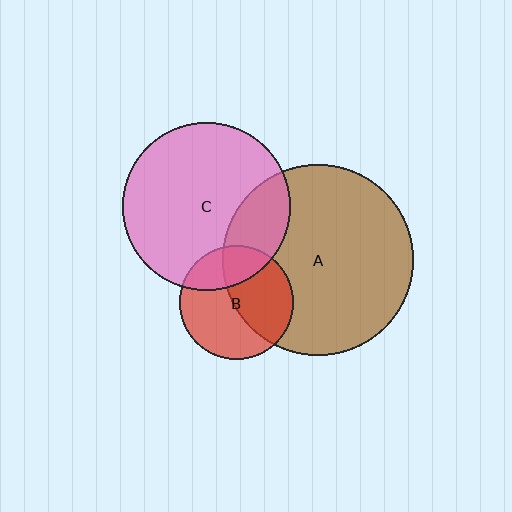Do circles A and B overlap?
Yes.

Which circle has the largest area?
Circle A (brown).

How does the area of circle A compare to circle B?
Approximately 2.8 times.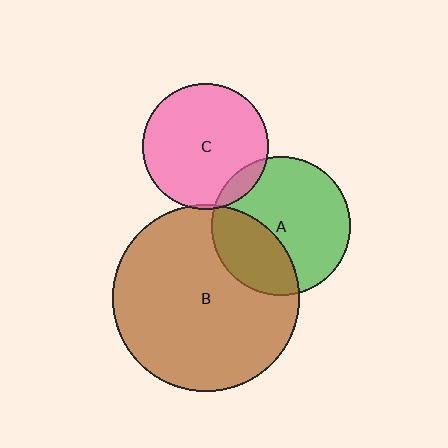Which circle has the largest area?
Circle B (brown).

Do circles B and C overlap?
Yes.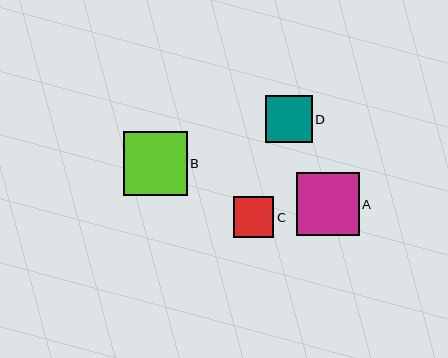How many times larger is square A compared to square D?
Square A is approximately 1.4 times the size of square D.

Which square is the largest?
Square B is the largest with a size of approximately 64 pixels.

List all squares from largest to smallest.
From largest to smallest: B, A, D, C.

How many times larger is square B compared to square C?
Square B is approximately 1.6 times the size of square C.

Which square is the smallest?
Square C is the smallest with a size of approximately 41 pixels.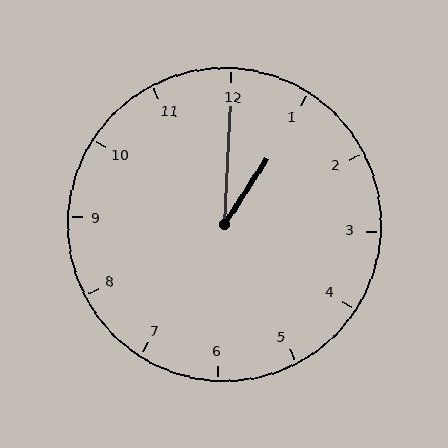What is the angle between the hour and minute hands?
Approximately 30 degrees.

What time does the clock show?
1:00.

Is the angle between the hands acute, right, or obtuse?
It is acute.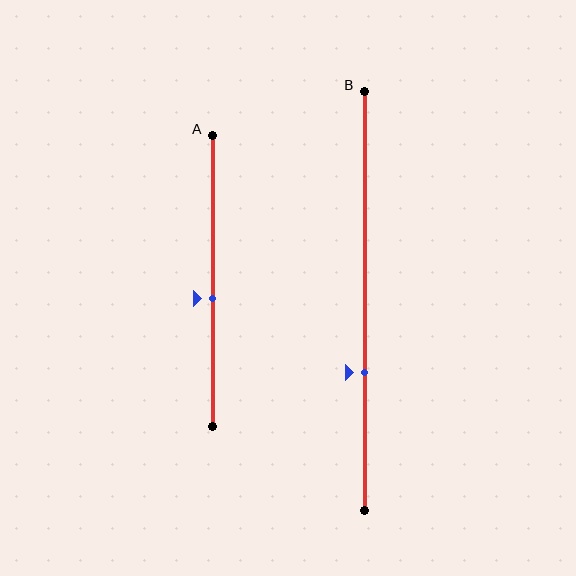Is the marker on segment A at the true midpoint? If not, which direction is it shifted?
No, the marker on segment A is shifted downward by about 6% of the segment length.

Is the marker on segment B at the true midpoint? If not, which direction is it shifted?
No, the marker on segment B is shifted downward by about 17% of the segment length.